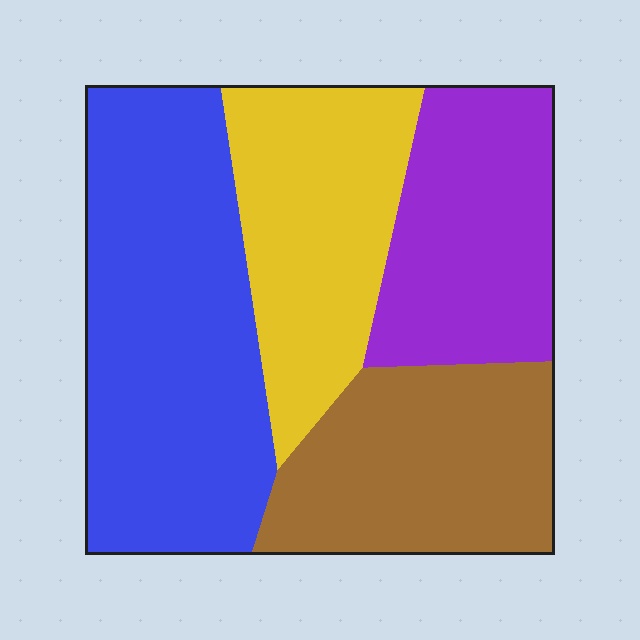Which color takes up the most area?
Blue, at roughly 35%.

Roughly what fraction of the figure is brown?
Brown covers 22% of the figure.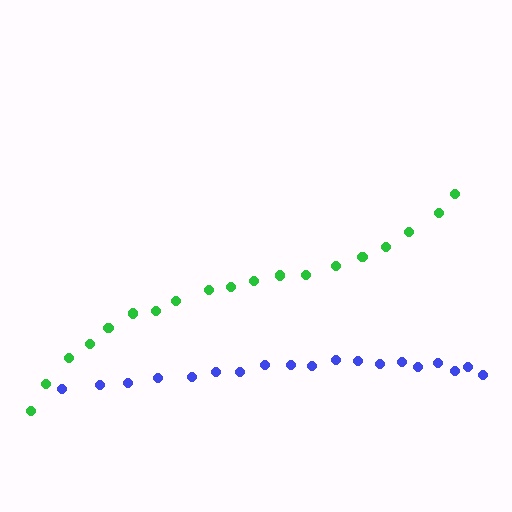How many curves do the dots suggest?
There are 2 distinct paths.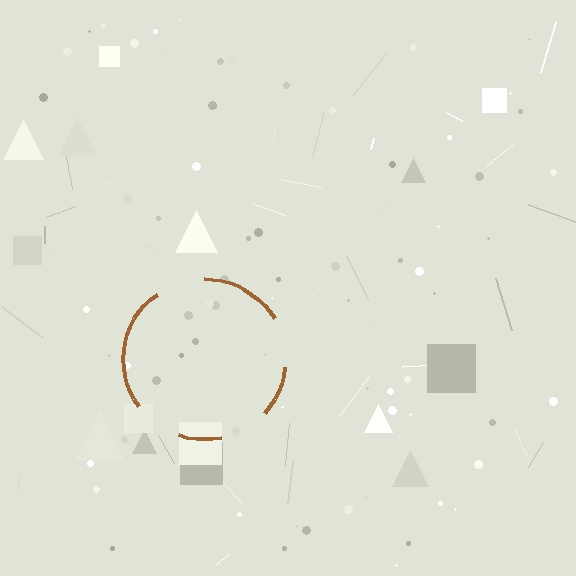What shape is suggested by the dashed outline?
The dashed outline suggests a circle.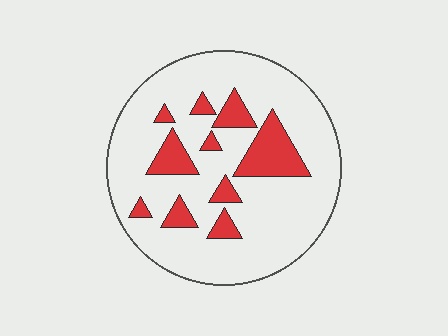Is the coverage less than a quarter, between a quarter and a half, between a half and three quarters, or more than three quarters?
Less than a quarter.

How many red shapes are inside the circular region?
10.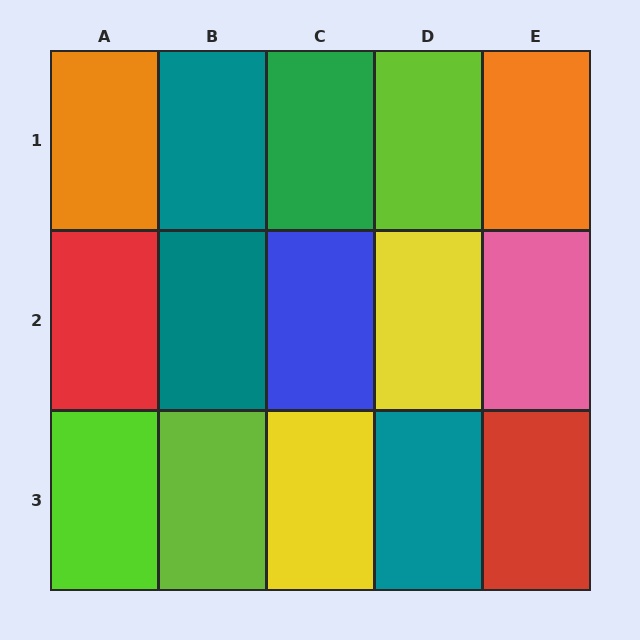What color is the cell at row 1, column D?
Lime.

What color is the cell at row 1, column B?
Teal.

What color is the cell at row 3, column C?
Yellow.